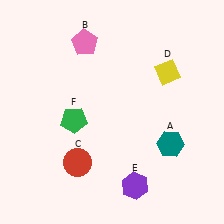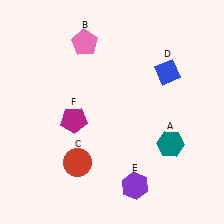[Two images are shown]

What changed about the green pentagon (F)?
In Image 1, F is green. In Image 2, it changed to magenta.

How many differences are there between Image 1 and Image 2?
There are 2 differences between the two images.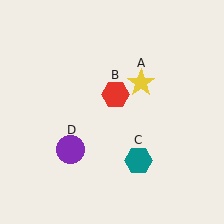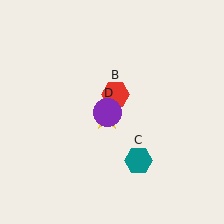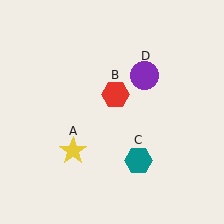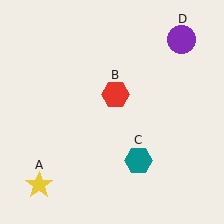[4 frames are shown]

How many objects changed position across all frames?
2 objects changed position: yellow star (object A), purple circle (object D).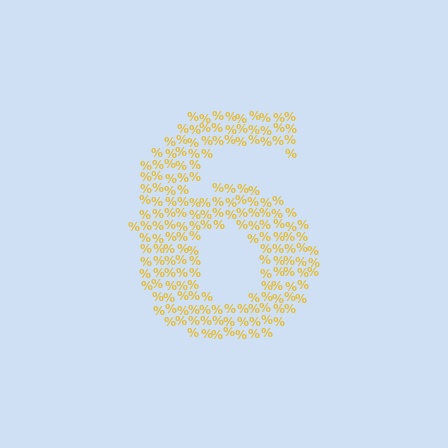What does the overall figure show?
The overall figure shows the digit 6.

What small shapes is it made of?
It is made of small percent signs.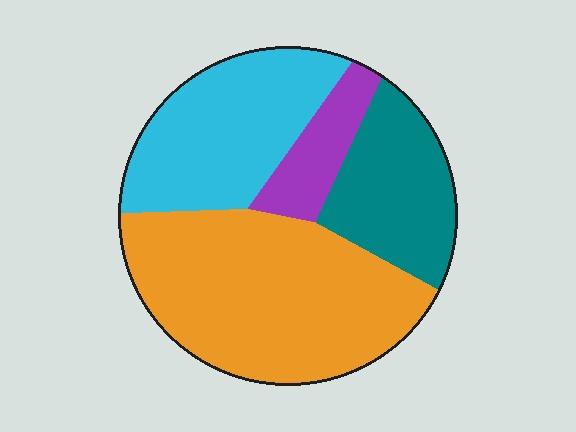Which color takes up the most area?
Orange, at roughly 45%.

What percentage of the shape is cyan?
Cyan takes up between a quarter and a half of the shape.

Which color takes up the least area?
Purple, at roughly 10%.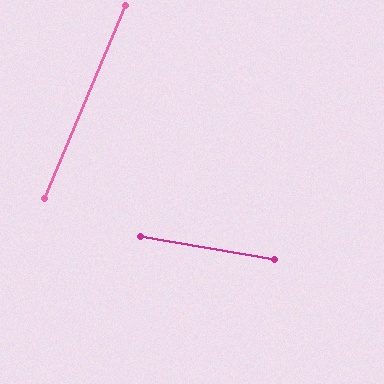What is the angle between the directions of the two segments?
Approximately 77 degrees.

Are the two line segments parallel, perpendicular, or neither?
Neither parallel nor perpendicular — they differ by about 77°.